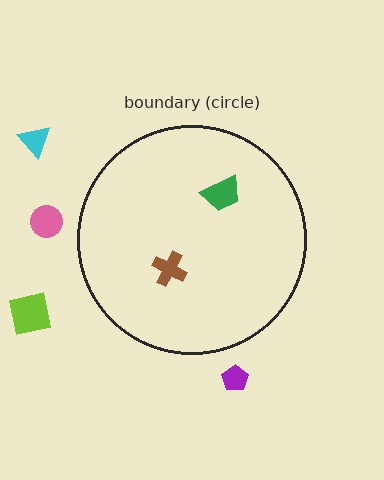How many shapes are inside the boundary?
2 inside, 4 outside.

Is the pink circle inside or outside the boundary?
Outside.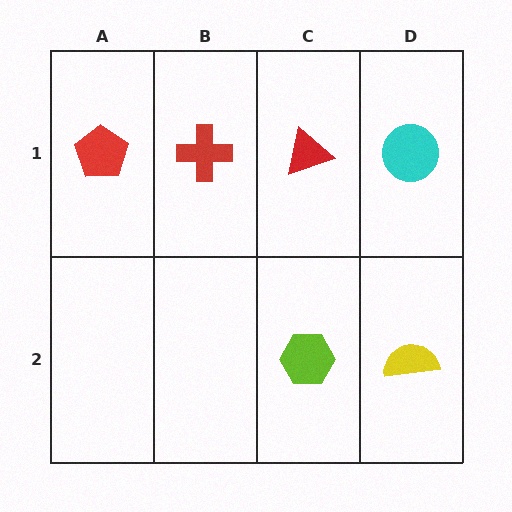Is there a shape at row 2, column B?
No, that cell is empty.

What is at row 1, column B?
A red cross.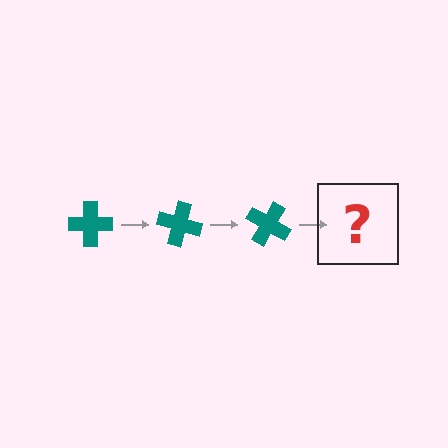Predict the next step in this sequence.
The next step is a teal cross rotated 45 degrees.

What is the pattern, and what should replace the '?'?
The pattern is that the cross rotates 15 degrees each step. The '?' should be a teal cross rotated 45 degrees.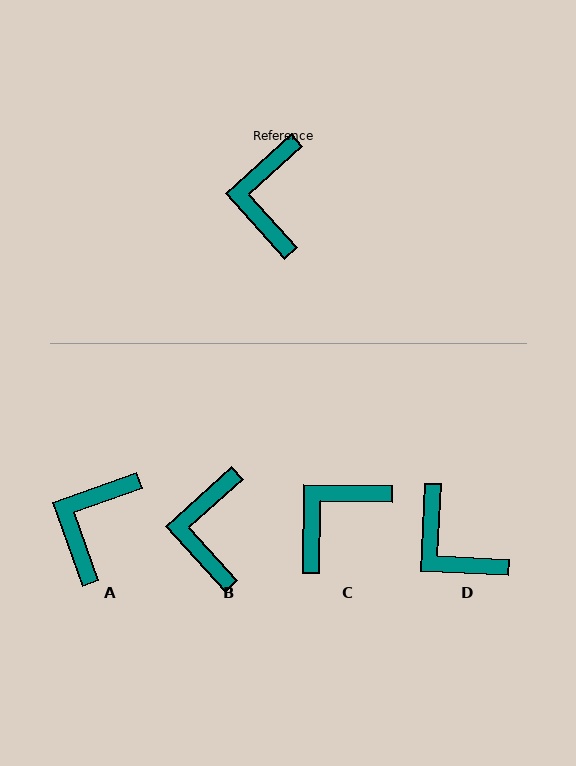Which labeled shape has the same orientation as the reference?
B.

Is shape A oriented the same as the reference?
No, it is off by about 22 degrees.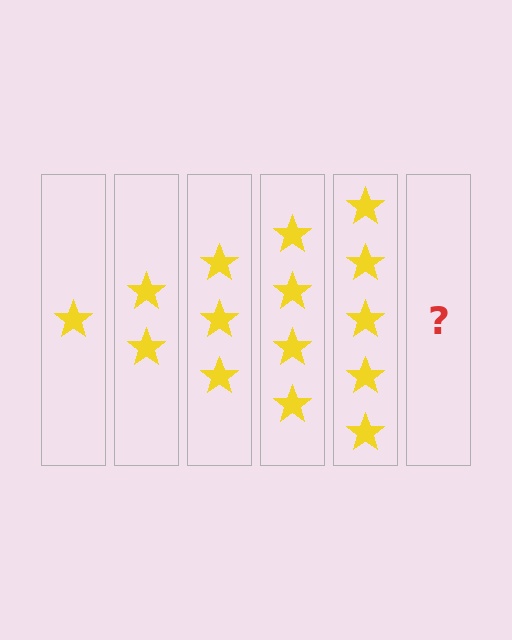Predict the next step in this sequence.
The next step is 6 stars.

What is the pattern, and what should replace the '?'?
The pattern is that each step adds one more star. The '?' should be 6 stars.